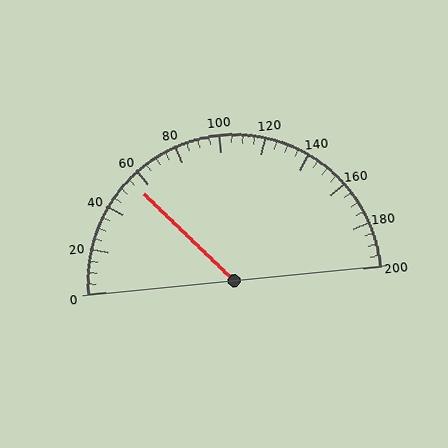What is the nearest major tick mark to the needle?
The nearest major tick mark is 60.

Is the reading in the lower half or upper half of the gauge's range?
The reading is in the lower half of the range (0 to 200).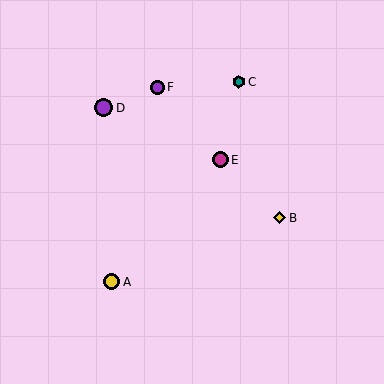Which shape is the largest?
The purple circle (labeled D) is the largest.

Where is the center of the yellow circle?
The center of the yellow circle is at (112, 282).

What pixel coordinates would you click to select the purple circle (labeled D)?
Click at (104, 108) to select the purple circle D.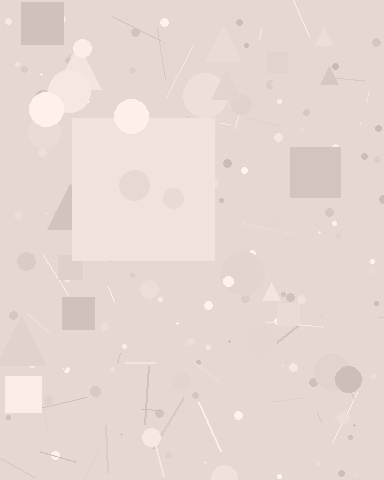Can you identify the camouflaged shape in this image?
The camouflaged shape is a square.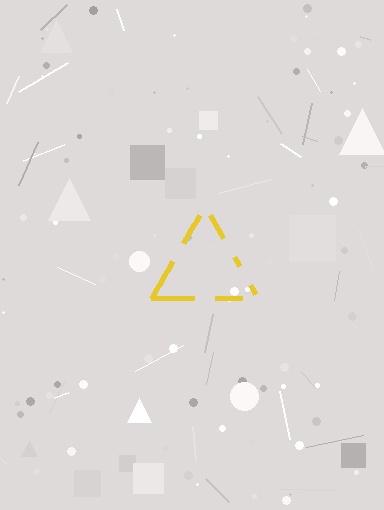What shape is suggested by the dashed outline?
The dashed outline suggests a triangle.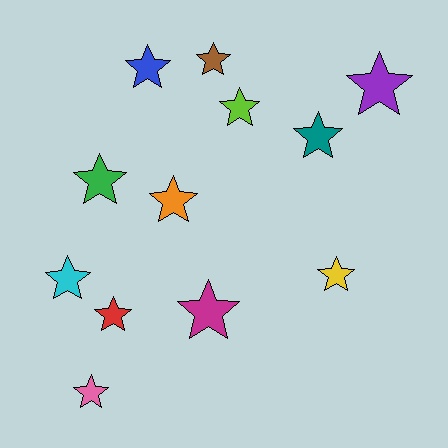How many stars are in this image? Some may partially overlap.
There are 12 stars.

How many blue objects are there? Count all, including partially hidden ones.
There is 1 blue object.